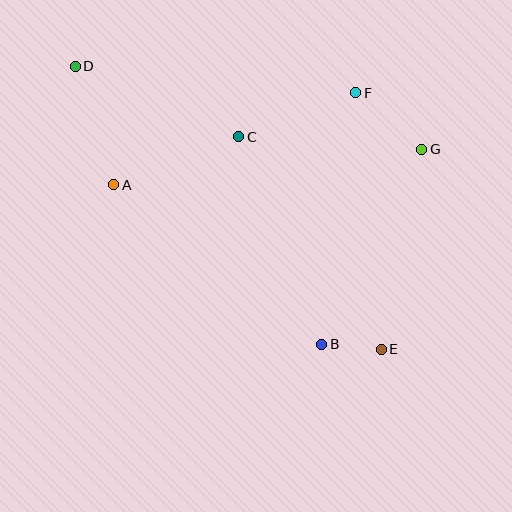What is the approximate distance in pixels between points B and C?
The distance between B and C is approximately 224 pixels.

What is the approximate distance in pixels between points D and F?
The distance between D and F is approximately 282 pixels.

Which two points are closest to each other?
Points B and E are closest to each other.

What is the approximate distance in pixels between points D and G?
The distance between D and G is approximately 357 pixels.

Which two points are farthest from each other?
Points D and E are farthest from each other.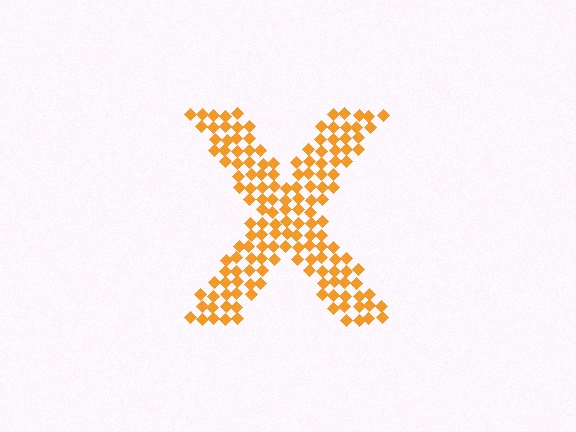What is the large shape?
The large shape is the letter X.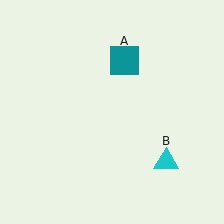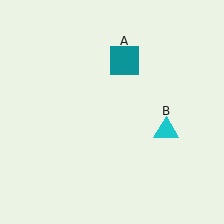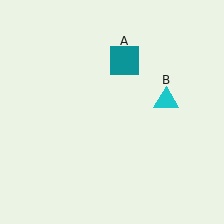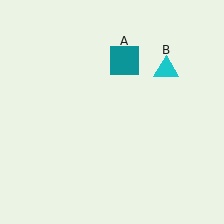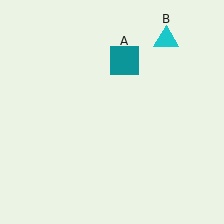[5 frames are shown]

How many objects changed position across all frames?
1 object changed position: cyan triangle (object B).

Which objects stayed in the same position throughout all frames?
Teal square (object A) remained stationary.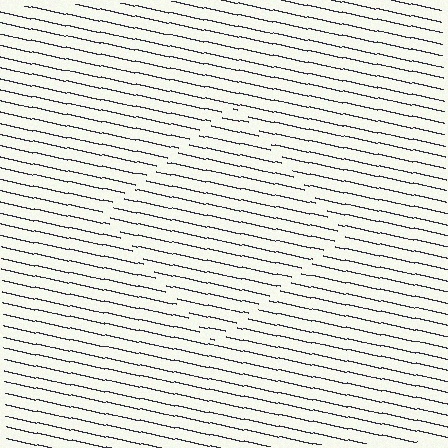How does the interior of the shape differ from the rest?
The interior of the shape contains the same grating, shifted by half a period — the contour is defined by the phase discontinuity where line-ends from the inner and outer gratings abut.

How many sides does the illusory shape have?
4 sides — the line-ends trace a square.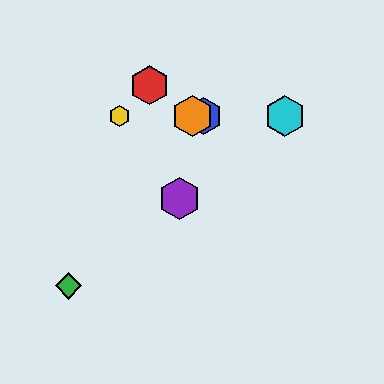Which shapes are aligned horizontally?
The blue hexagon, the yellow hexagon, the orange hexagon, the cyan hexagon are aligned horizontally.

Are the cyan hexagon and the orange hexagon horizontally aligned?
Yes, both are at y≈116.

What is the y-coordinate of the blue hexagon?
The blue hexagon is at y≈116.